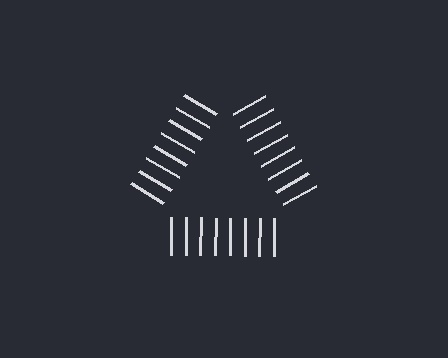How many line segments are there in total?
24 — 8 along each of the 3 edges.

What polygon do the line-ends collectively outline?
An illusory triangle — the line segments terminate on its edges but no continuous stroke is drawn.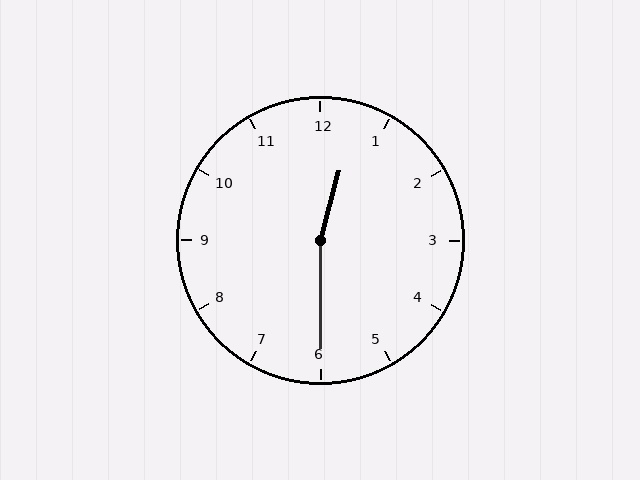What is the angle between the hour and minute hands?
Approximately 165 degrees.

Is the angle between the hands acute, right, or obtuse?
It is obtuse.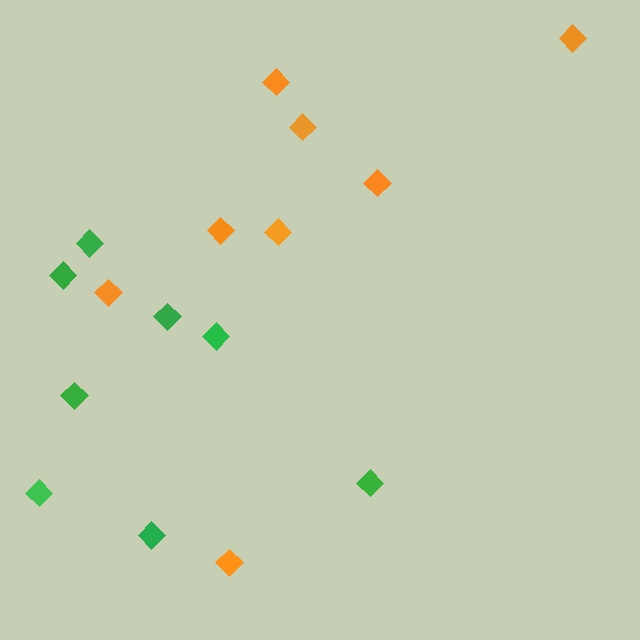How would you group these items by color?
There are 2 groups: one group of green diamonds (8) and one group of orange diamonds (8).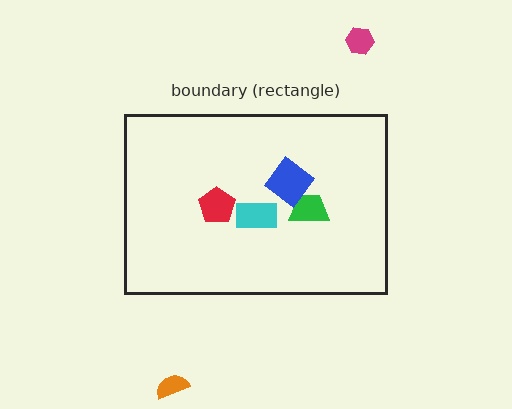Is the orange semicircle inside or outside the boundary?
Outside.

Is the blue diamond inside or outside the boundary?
Inside.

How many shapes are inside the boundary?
4 inside, 2 outside.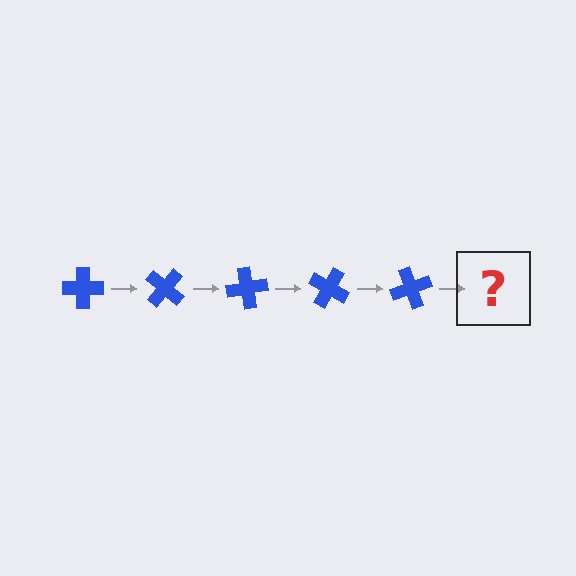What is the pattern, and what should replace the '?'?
The pattern is that the cross rotates 40 degrees each step. The '?' should be a blue cross rotated 200 degrees.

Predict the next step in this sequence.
The next step is a blue cross rotated 200 degrees.